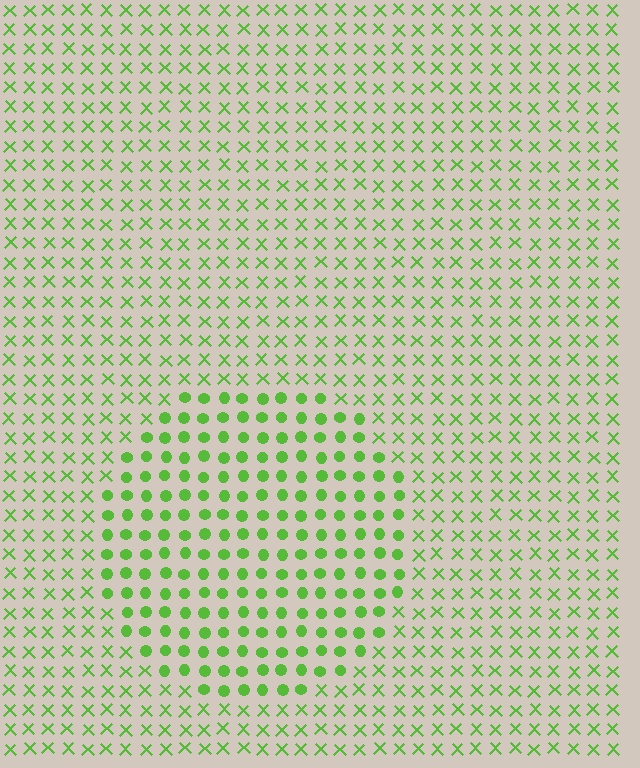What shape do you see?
I see a circle.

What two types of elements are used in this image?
The image uses circles inside the circle region and X marks outside it.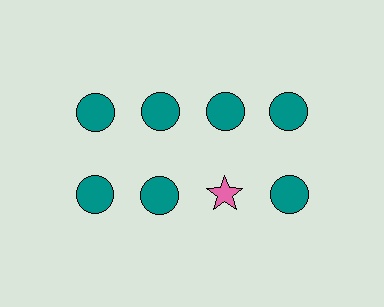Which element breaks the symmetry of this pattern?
The pink star in the second row, center column breaks the symmetry. All other shapes are teal circles.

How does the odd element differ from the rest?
It differs in both color (pink instead of teal) and shape (star instead of circle).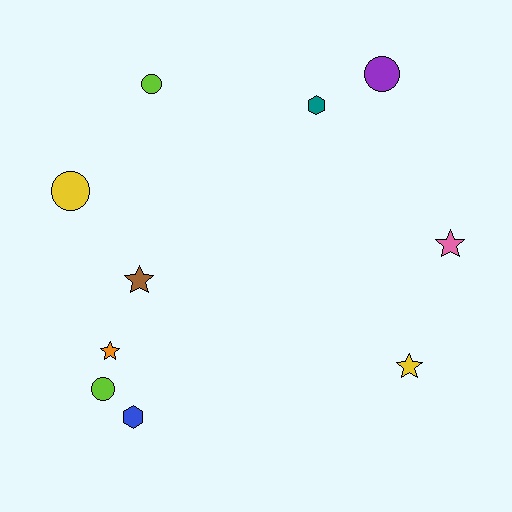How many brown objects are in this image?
There is 1 brown object.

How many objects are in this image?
There are 10 objects.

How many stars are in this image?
There are 4 stars.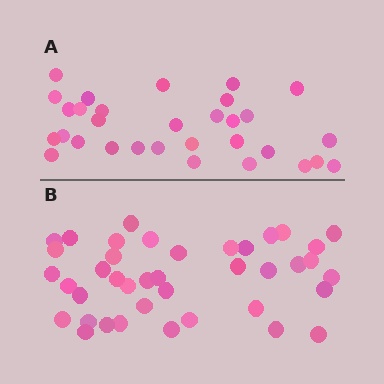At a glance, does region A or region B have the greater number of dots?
Region B (the bottom region) has more dots.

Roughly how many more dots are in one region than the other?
Region B has roughly 8 or so more dots than region A.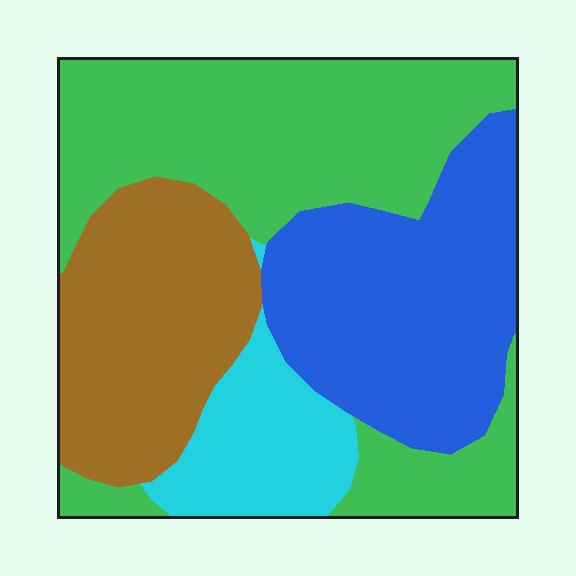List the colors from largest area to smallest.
From largest to smallest: green, blue, brown, cyan.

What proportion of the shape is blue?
Blue covers about 25% of the shape.